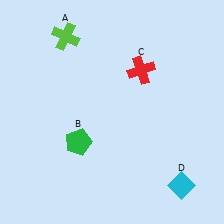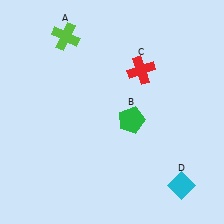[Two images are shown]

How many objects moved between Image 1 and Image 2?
1 object moved between the two images.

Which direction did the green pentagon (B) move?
The green pentagon (B) moved right.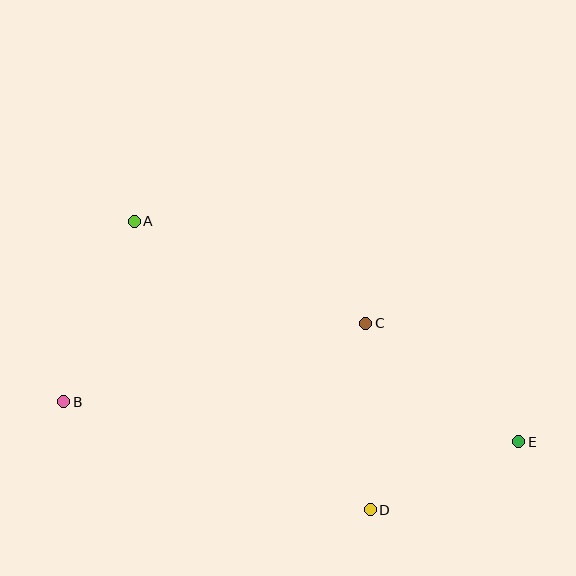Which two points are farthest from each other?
Points B and E are farthest from each other.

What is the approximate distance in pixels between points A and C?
The distance between A and C is approximately 253 pixels.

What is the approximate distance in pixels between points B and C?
The distance between B and C is approximately 312 pixels.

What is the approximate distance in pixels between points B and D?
The distance between B and D is approximately 325 pixels.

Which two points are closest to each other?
Points D and E are closest to each other.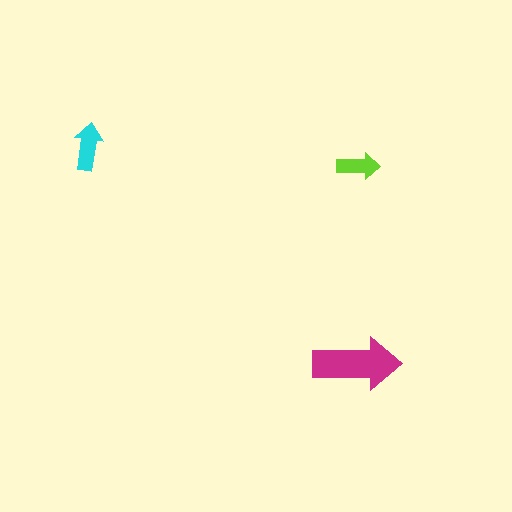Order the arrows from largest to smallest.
the magenta one, the cyan one, the lime one.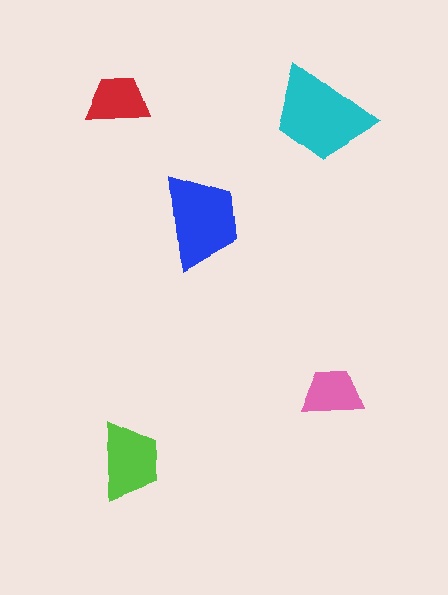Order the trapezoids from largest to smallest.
the cyan one, the blue one, the lime one, the red one, the pink one.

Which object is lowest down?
The lime trapezoid is bottommost.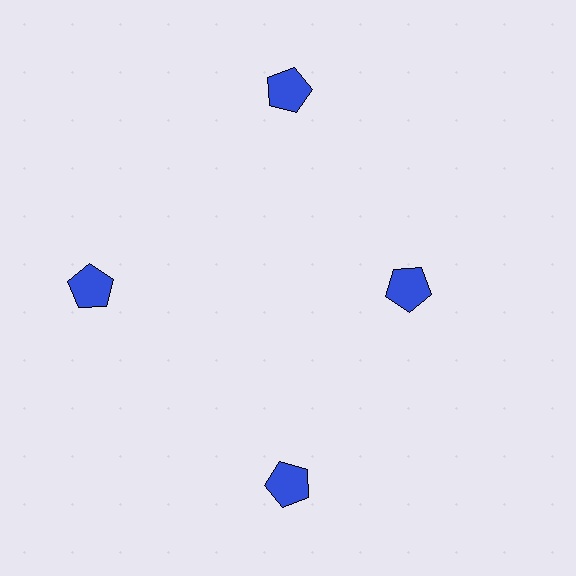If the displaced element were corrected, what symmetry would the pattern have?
It would have 4-fold rotational symmetry — the pattern would map onto itself every 90 degrees.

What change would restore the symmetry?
The symmetry would be restored by moving it outward, back onto the ring so that all 4 pentagons sit at equal angles and equal distance from the center.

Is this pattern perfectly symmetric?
No. The 4 blue pentagons are arranged in a ring, but one element near the 3 o'clock position is pulled inward toward the center, breaking the 4-fold rotational symmetry.